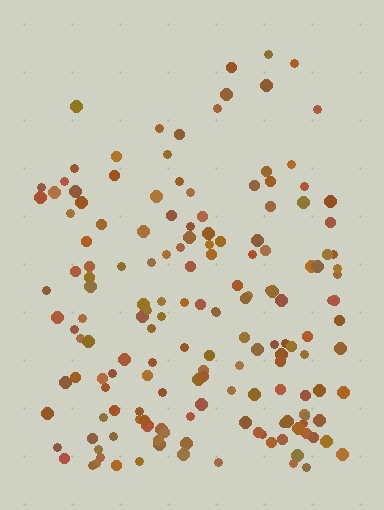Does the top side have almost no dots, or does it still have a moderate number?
Still a moderate number, just noticeably fewer than the bottom.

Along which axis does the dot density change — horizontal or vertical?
Vertical.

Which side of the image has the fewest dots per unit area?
The top.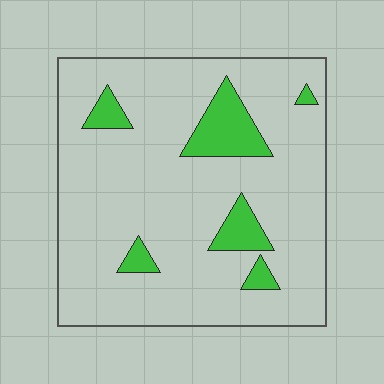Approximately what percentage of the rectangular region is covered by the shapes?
Approximately 10%.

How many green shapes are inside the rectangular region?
6.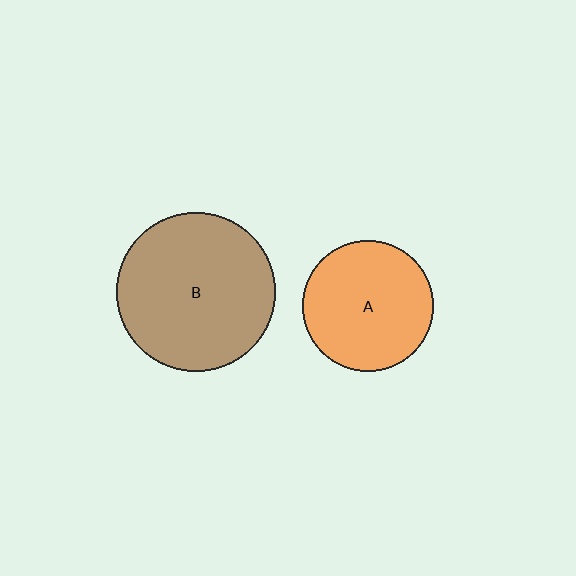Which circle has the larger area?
Circle B (brown).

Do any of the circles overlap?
No, none of the circles overlap.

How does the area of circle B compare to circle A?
Approximately 1.5 times.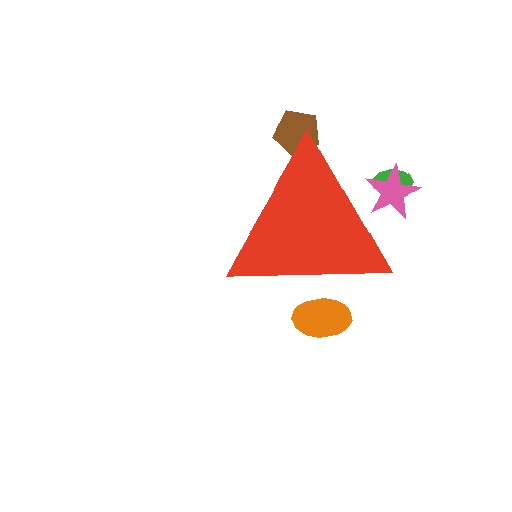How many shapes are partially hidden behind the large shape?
4 shapes are partially hidden.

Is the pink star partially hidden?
Yes, the pink star is partially hidden behind the red triangle.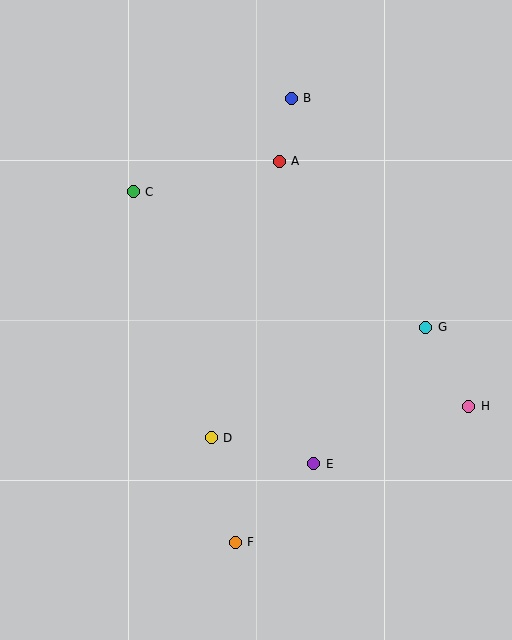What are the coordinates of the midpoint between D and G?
The midpoint between D and G is at (319, 382).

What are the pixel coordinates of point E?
Point E is at (314, 464).